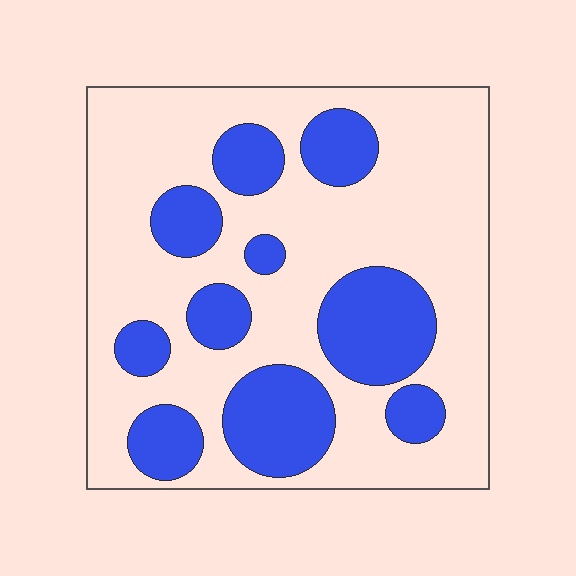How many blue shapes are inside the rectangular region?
10.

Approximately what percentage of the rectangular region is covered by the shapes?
Approximately 30%.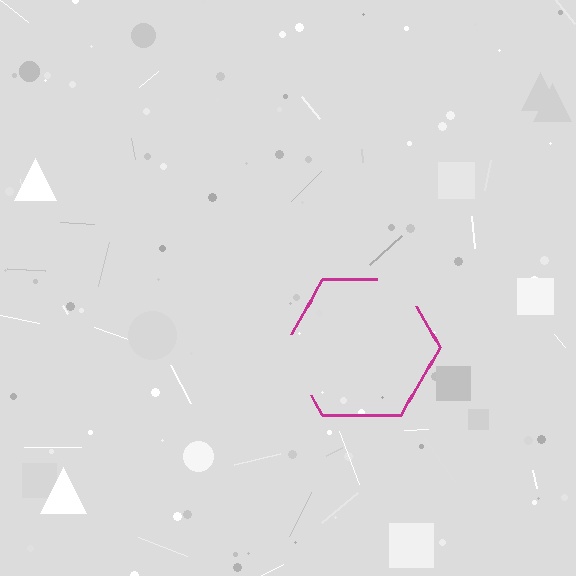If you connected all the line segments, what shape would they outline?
They would outline a hexagon.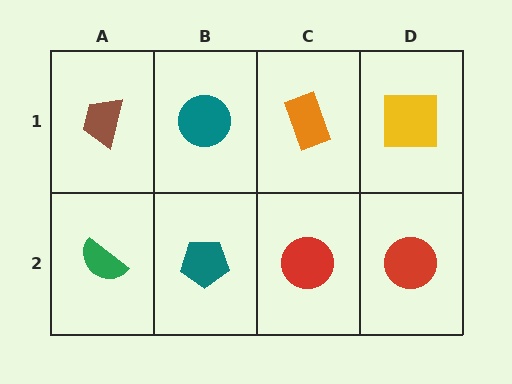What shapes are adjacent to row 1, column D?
A red circle (row 2, column D), an orange rectangle (row 1, column C).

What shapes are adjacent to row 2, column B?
A teal circle (row 1, column B), a green semicircle (row 2, column A), a red circle (row 2, column C).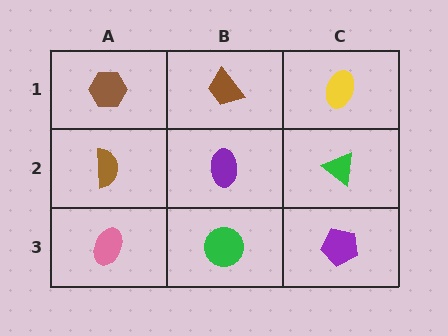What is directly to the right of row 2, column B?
A green triangle.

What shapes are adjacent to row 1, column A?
A brown semicircle (row 2, column A), a brown trapezoid (row 1, column B).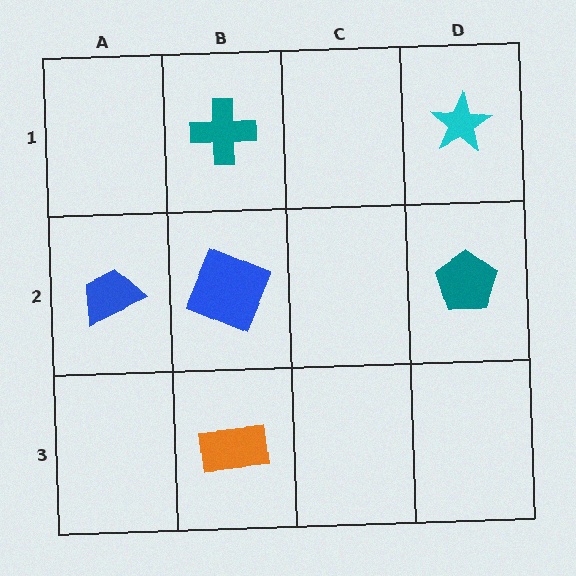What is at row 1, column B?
A teal cross.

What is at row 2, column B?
A blue square.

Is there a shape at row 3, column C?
No, that cell is empty.